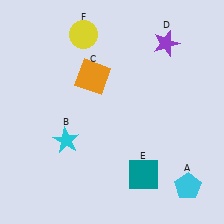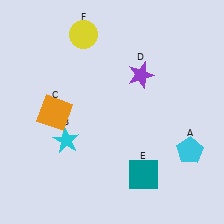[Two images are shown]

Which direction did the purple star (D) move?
The purple star (D) moved down.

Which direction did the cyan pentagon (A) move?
The cyan pentagon (A) moved up.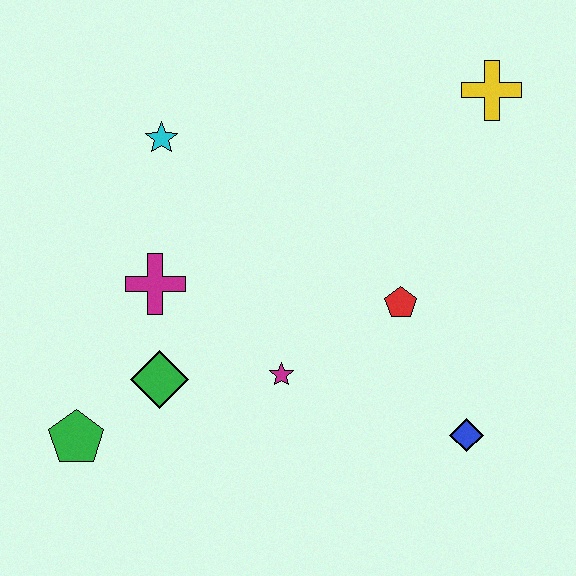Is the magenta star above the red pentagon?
No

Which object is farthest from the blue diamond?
The cyan star is farthest from the blue diamond.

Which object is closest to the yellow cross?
The red pentagon is closest to the yellow cross.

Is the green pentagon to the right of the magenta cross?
No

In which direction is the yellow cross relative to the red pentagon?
The yellow cross is above the red pentagon.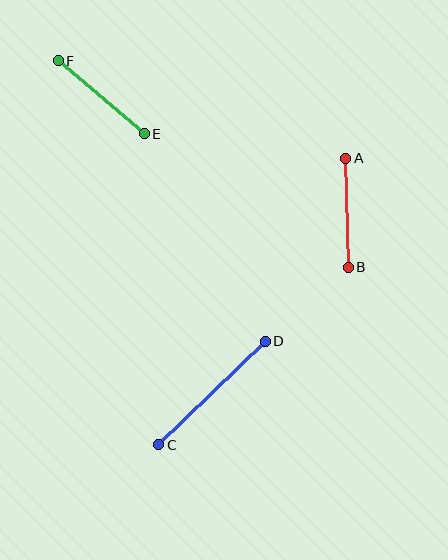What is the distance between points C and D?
The distance is approximately 149 pixels.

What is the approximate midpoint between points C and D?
The midpoint is at approximately (212, 393) pixels.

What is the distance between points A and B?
The distance is approximately 109 pixels.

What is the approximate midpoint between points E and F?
The midpoint is at approximately (101, 97) pixels.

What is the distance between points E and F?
The distance is approximately 112 pixels.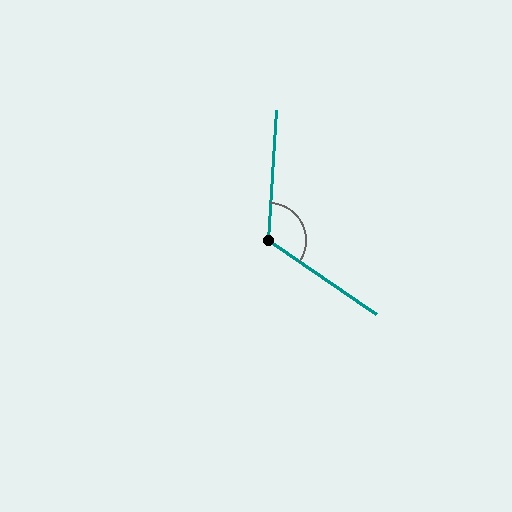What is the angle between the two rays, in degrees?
Approximately 121 degrees.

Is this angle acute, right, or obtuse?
It is obtuse.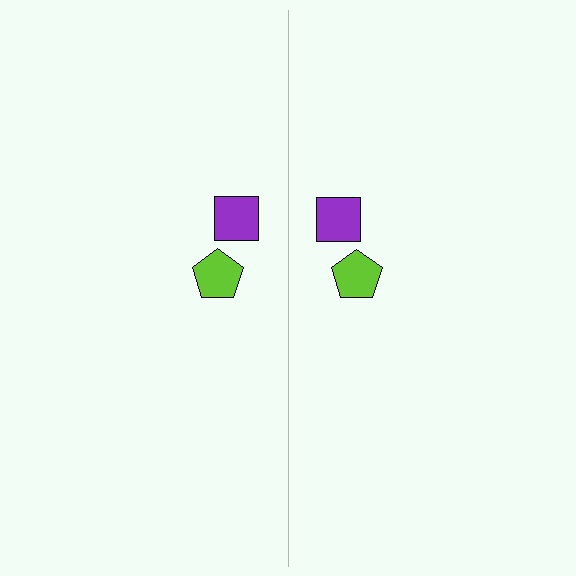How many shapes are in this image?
There are 4 shapes in this image.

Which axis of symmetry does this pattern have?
The pattern has a vertical axis of symmetry running through the center of the image.